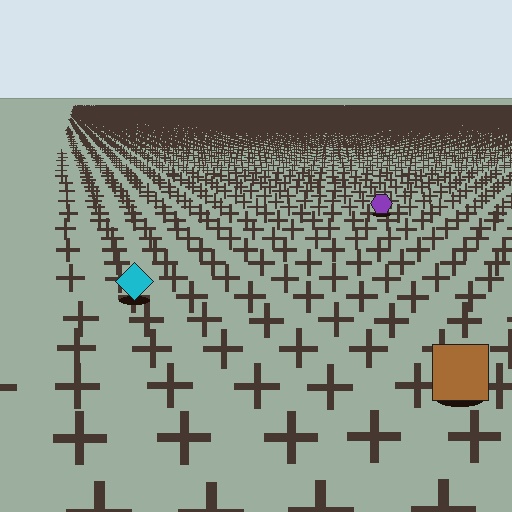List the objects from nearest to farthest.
From nearest to farthest: the brown square, the cyan diamond, the purple hexagon.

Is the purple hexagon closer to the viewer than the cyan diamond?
No. The cyan diamond is closer — you can tell from the texture gradient: the ground texture is coarser near it.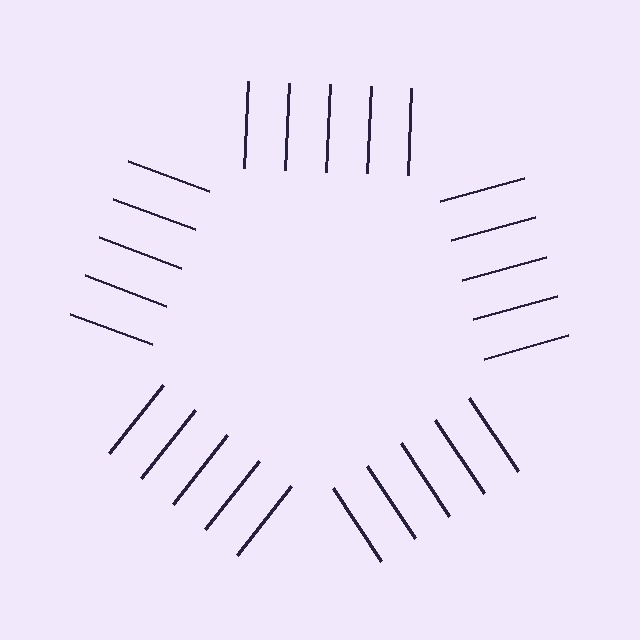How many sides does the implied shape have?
5 sides — the line-ends trace a pentagon.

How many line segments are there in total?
25 — 5 along each of the 5 edges.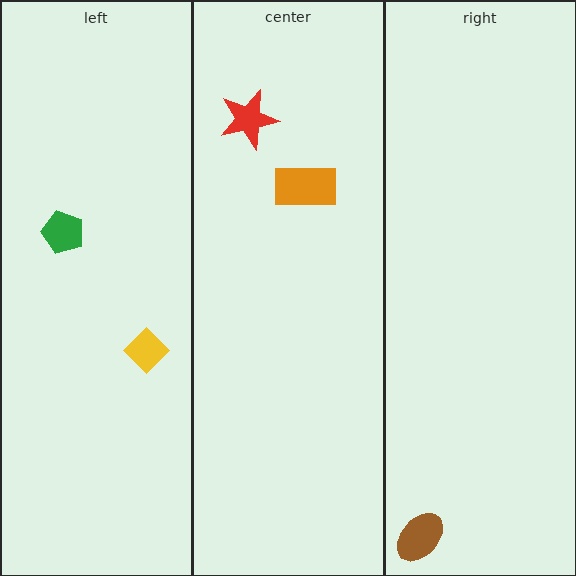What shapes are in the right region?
The brown ellipse.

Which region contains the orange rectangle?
The center region.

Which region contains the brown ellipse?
The right region.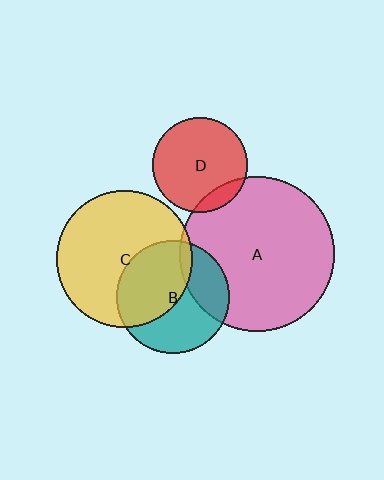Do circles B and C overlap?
Yes.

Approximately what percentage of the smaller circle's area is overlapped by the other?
Approximately 50%.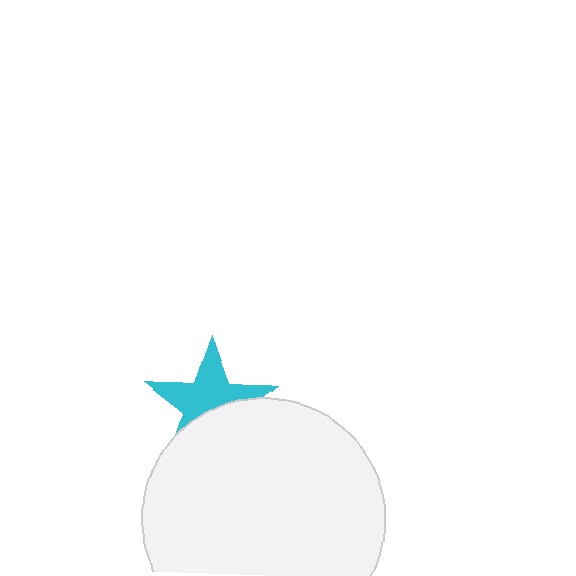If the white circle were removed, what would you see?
You would see the complete cyan star.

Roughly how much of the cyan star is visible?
About half of it is visible (roughly 58%).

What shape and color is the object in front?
The object in front is a white circle.